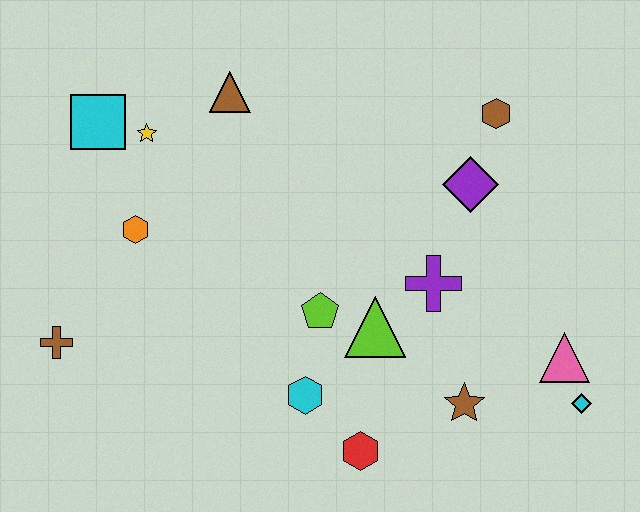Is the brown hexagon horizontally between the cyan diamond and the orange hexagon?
Yes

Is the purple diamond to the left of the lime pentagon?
No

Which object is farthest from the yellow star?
The cyan diamond is farthest from the yellow star.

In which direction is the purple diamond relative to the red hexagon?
The purple diamond is above the red hexagon.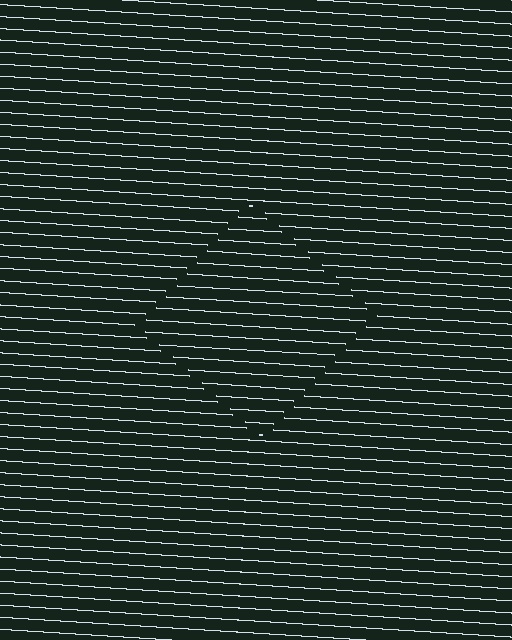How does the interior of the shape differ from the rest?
The interior of the shape contains the same grating, shifted by half a period — the contour is defined by the phase discontinuity where line-ends from the inner and outer gratings abut.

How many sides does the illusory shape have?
4 sides — the line-ends trace a square.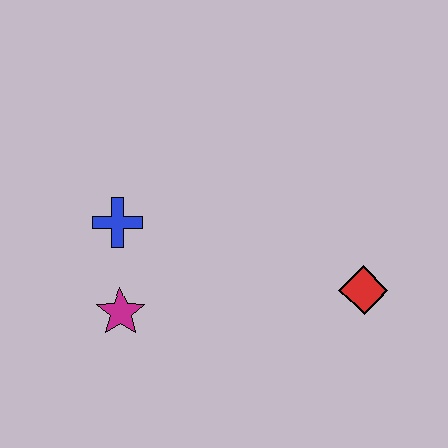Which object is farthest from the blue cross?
The red diamond is farthest from the blue cross.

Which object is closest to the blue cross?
The magenta star is closest to the blue cross.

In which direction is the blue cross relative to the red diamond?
The blue cross is to the left of the red diamond.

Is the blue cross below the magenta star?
No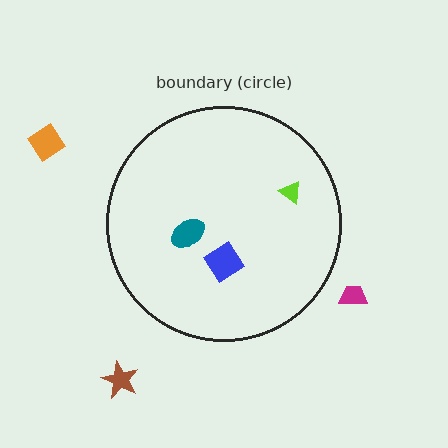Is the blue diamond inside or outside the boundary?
Inside.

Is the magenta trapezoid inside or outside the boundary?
Outside.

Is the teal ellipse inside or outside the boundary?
Inside.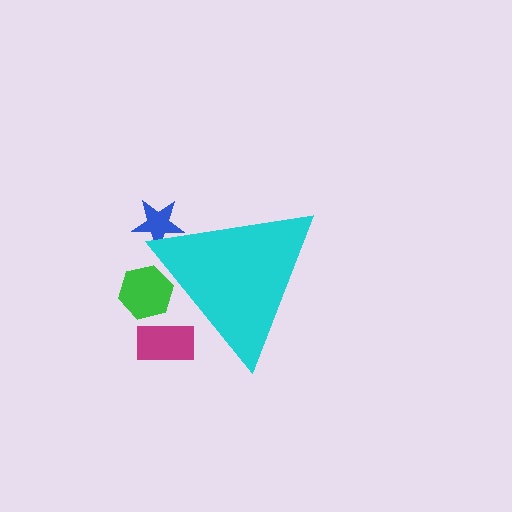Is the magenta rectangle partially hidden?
Yes, the magenta rectangle is partially hidden behind the cyan triangle.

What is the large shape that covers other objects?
A cyan triangle.